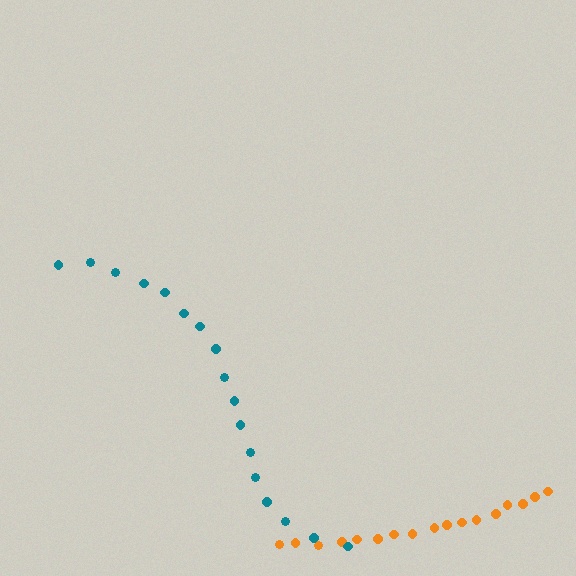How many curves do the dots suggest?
There are 2 distinct paths.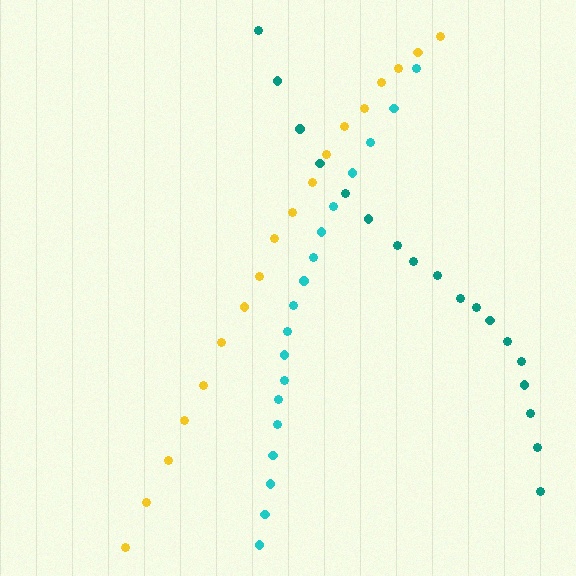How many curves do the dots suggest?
There are 3 distinct paths.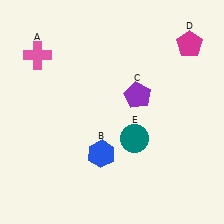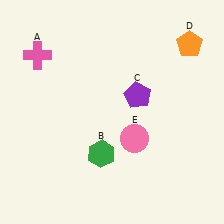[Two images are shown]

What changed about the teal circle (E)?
In Image 1, E is teal. In Image 2, it changed to pink.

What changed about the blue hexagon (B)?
In Image 1, B is blue. In Image 2, it changed to green.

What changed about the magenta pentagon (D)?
In Image 1, D is magenta. In Image 2, it changed to orange.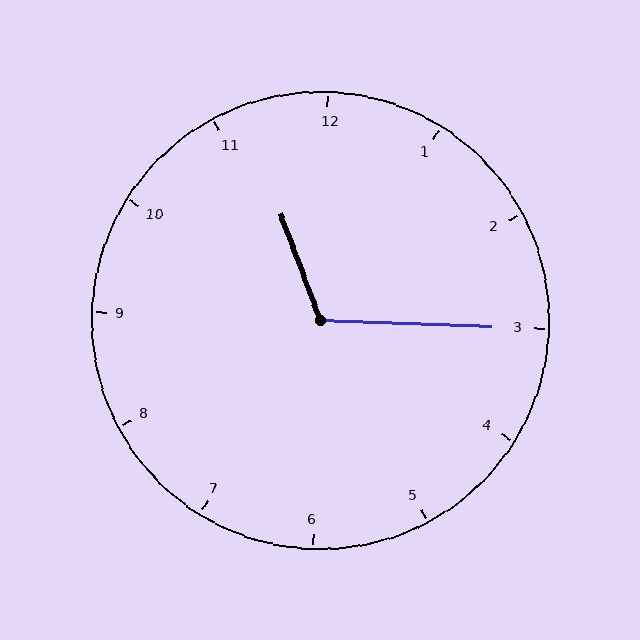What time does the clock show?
11:15.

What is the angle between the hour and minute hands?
Approximately 112 degrees.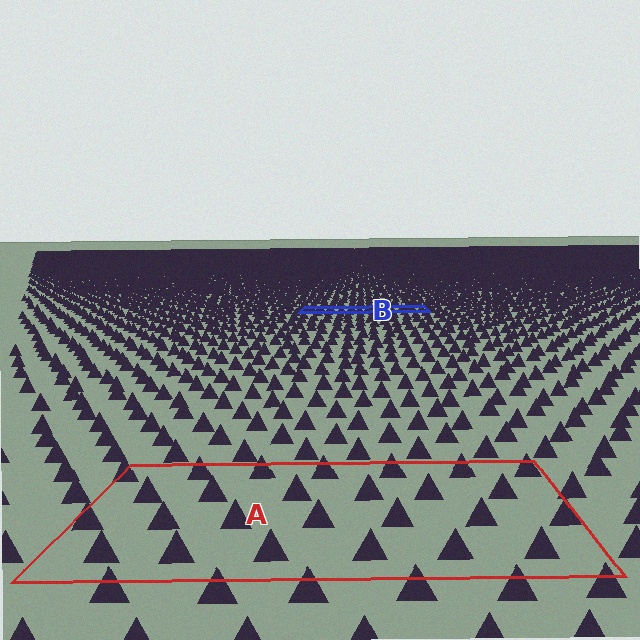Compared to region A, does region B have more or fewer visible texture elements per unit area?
Region B has more texture elements per unit area — they are packed more densely because it is farther away.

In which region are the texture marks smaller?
The texture marks are smaller in region B, because it is farther away.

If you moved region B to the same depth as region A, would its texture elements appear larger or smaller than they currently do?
They would appear larger. At a closer depth, the same texture elements are projected at a bigger on-screen size.